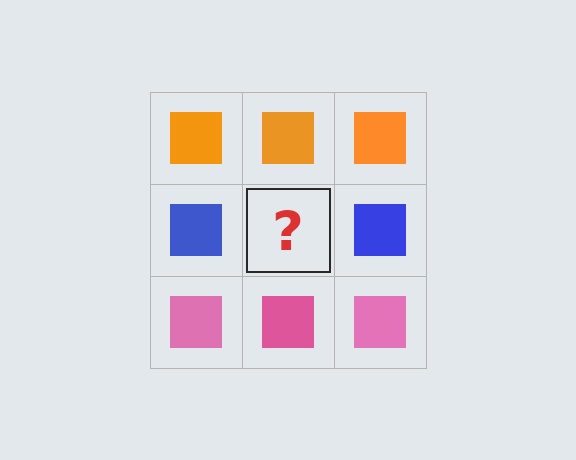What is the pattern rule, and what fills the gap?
The rule is that each row has a consistent color. The gap should be filled with a blue square.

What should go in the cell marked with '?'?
The missing cell should contain a blue square.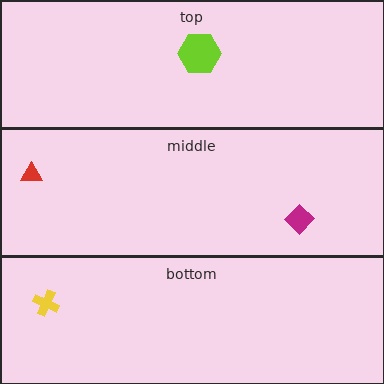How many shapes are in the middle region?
2.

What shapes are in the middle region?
The red triangle, the magenta diamond.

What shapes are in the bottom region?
The yellow cross.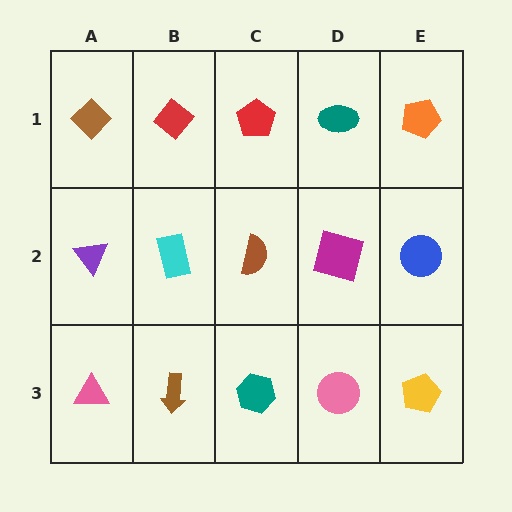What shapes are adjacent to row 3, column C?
A brown semicircle (row 2, column C), a brown arrow (row 3, column B), a pink circle (row 3, column D).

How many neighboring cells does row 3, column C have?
3.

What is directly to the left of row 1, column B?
A brown diamond.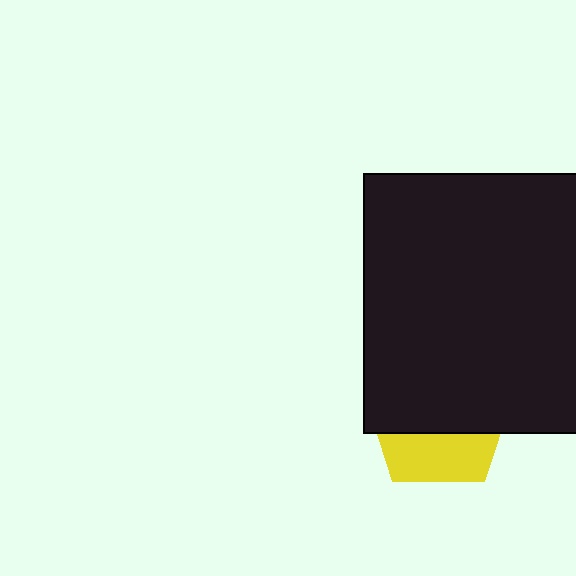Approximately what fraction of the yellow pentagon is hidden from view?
Roughly 65% of the yellow pentagon is hidden behind the black square.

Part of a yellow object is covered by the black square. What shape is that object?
It is a pentagon.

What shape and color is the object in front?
The object in front is a black square.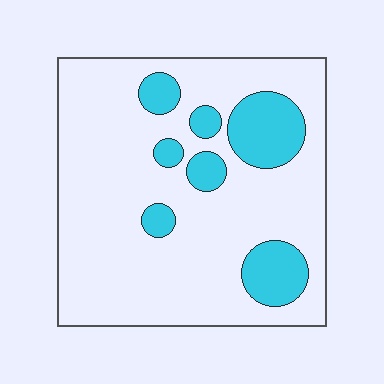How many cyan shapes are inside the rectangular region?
7.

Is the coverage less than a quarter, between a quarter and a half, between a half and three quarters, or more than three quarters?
Less than a quarter.